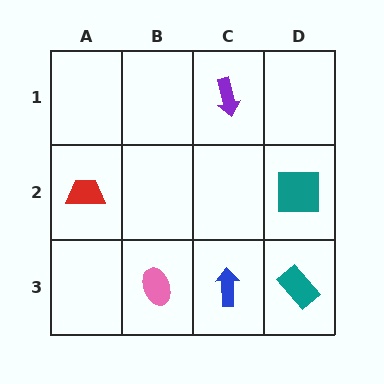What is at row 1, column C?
A purple arrow.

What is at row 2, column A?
A red trapezoid.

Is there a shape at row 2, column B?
No, that cell is empty.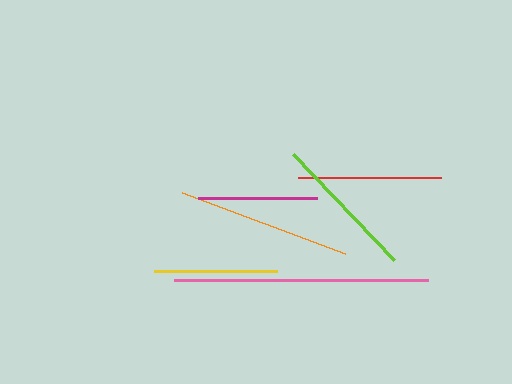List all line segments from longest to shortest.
From longest to shortest: pink, orange, lime, red, yellow, magenta.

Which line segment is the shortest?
The magenta line is the shortest at approximately 119 pixels.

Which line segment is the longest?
The pink line is the longest at approximately 255 pixels.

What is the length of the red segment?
The red segment is approximately 143 pixels long.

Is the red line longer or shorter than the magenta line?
The red line is longer than the magenta line.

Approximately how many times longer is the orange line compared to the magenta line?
The orange line is approximately 1.5 times the length of the magenta line.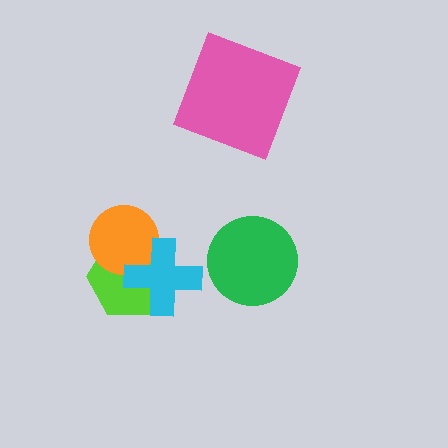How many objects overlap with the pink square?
0 objects overlap with the pink square.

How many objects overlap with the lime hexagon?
2 objects overlap with the lime hexagon.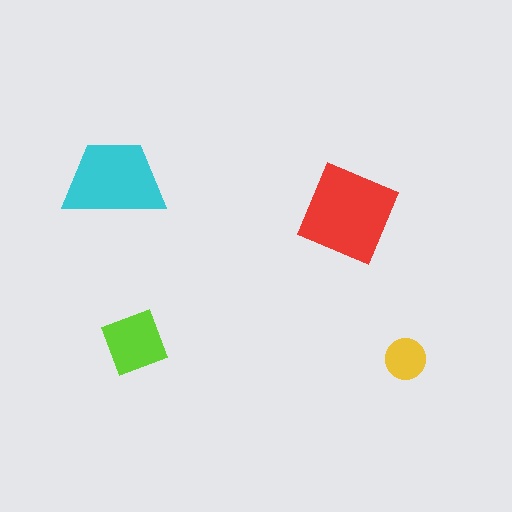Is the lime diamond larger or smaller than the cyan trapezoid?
Smaller.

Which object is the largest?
The red square.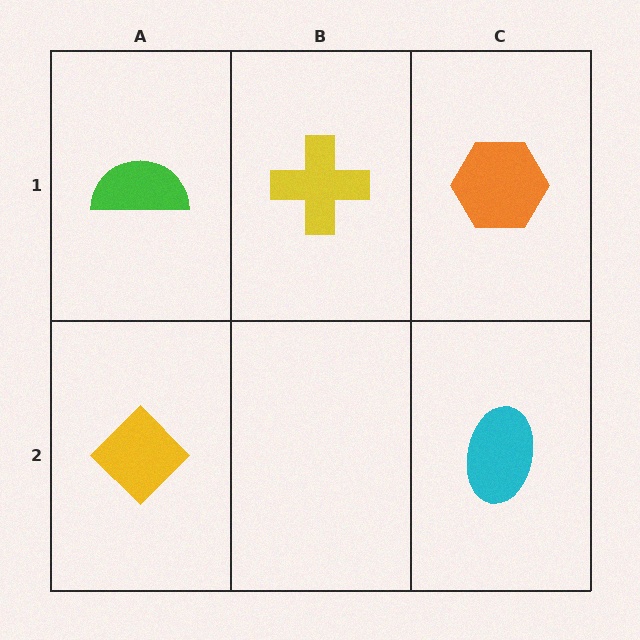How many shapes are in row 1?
3 shapes.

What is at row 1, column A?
A green semicircle.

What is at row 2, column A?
A yellow diamond.